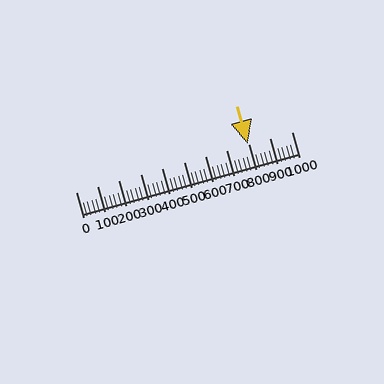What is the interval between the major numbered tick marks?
The major tick marks are spaced 100 units apart.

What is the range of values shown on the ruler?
The ruler shows values from 0 to 1000.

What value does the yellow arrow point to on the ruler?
The yellow arrow points to approximately 798.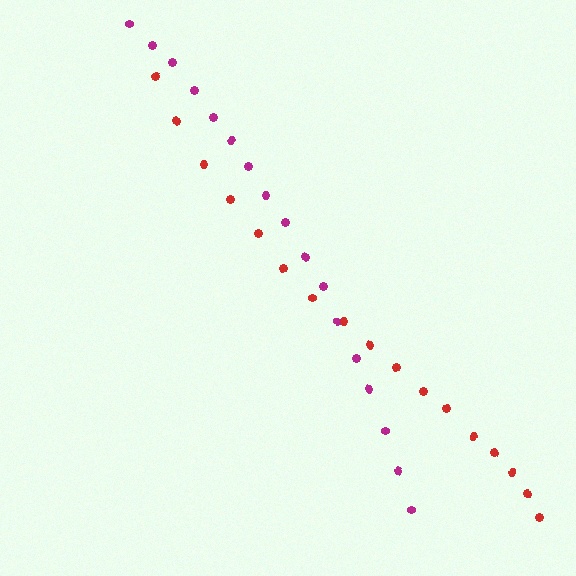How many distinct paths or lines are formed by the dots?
There are 2 distinct paths.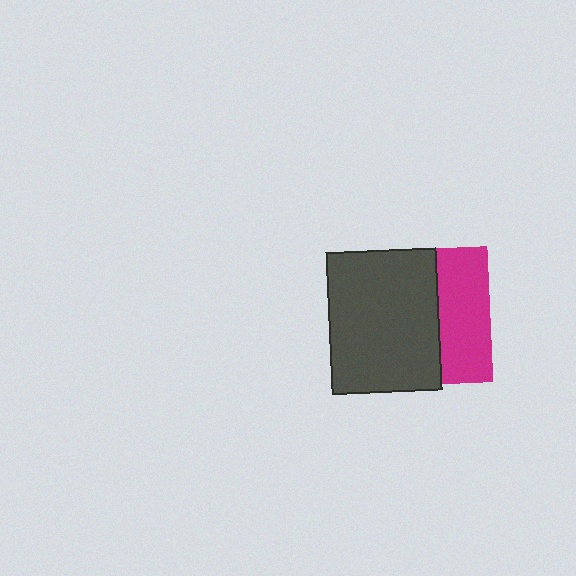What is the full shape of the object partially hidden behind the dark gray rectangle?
The partially hidden object is a magenta square.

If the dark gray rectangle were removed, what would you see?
You would see the complete magenta square.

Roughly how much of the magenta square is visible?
A small part of it is visible (roughly 38%).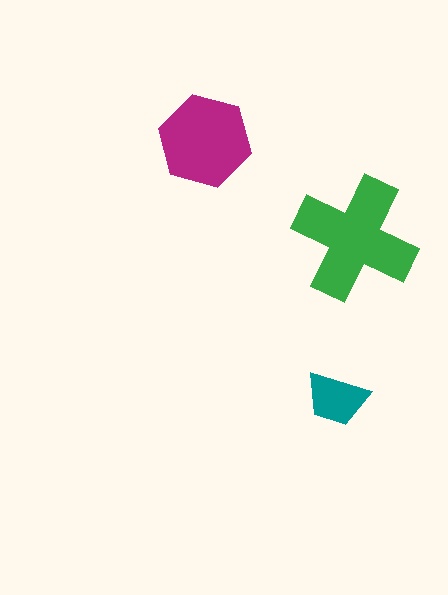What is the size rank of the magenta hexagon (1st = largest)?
2nd.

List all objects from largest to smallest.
The green cross, the magenta hexagon, the teal trapezoid.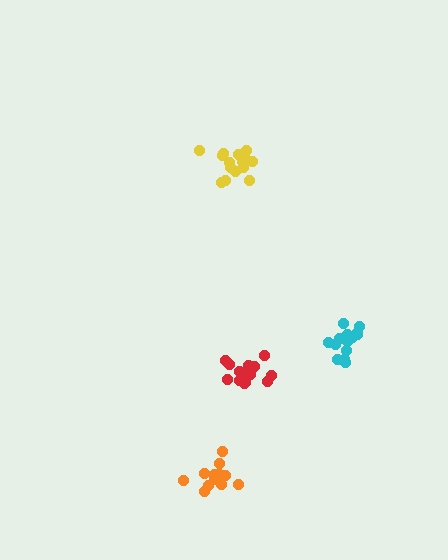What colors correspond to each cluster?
The clusters are colored: cyan, yellow, orange, red.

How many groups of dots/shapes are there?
There are 4 groups.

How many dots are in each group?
Group 1: 15 dots, Group 2: 16 dots, Group 3: 14 dots, Group 4: 16 dots (61 total).